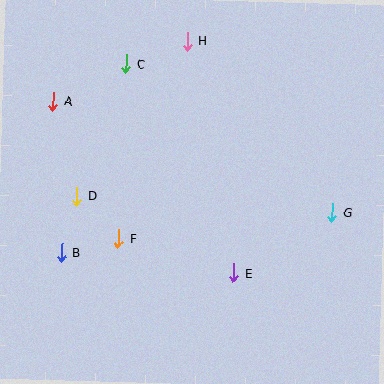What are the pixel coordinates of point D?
Point D is at (77, 196).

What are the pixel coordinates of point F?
Point F is at (119, 239).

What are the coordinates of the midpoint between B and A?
The midpoint between B and A is at (58, 177).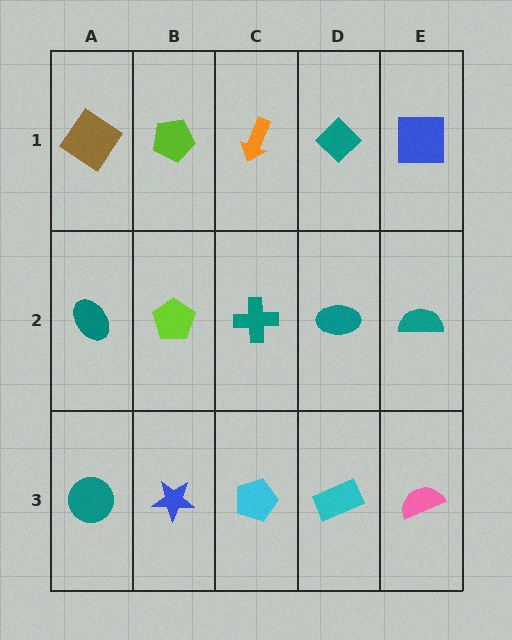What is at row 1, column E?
A blue square.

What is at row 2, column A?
A teal ellipse.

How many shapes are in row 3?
5 shapes.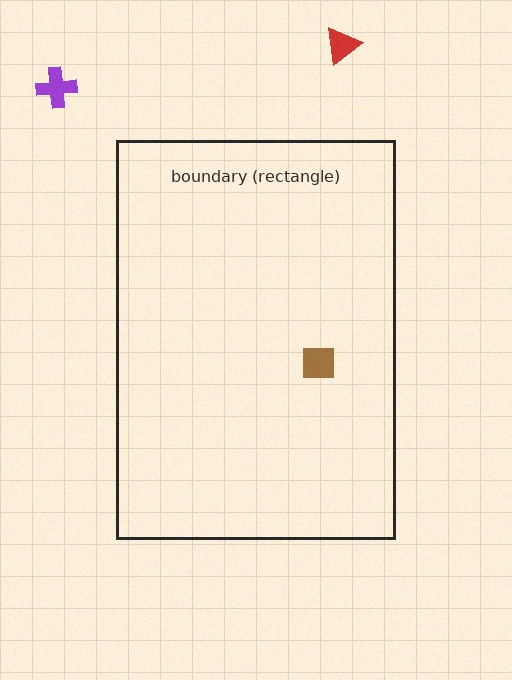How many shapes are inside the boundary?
1 inside, 2 outside.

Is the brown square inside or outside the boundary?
Inside.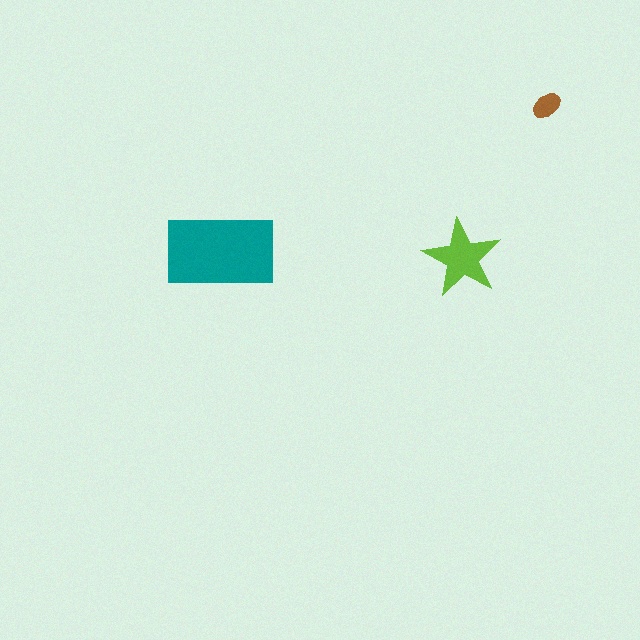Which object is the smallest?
The brown ellipse.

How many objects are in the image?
There are 3 objects in the image.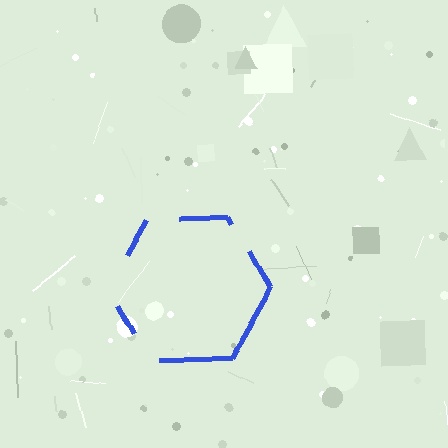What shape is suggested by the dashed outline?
The dashed outline suggests a hexagon.